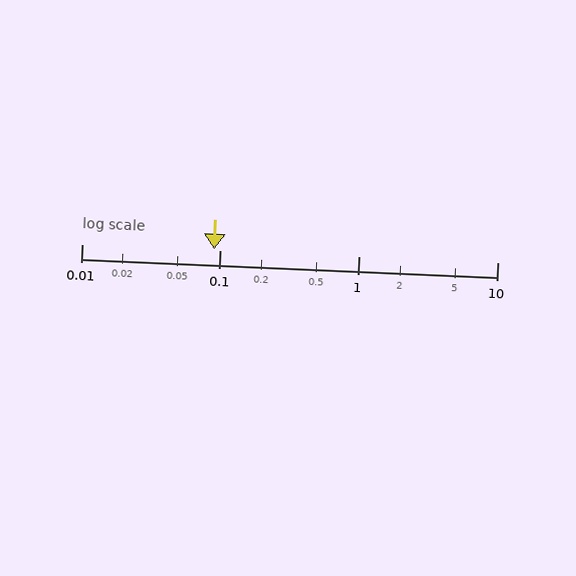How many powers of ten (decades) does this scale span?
The scale spans 3 decades, from 0.01 to 10.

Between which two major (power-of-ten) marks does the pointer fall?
The pointer is between 0.01 and 0.1.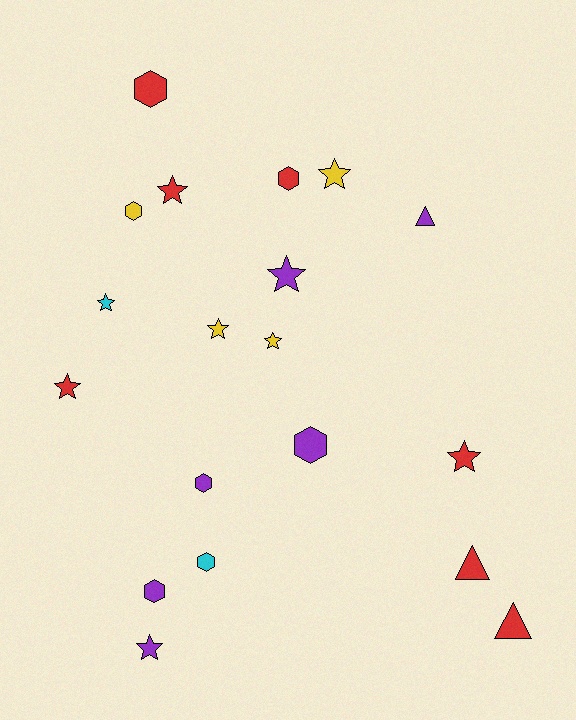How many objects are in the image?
There are 19 objects.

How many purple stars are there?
There are 2 purple stars.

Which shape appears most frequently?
Star, with 9 objects.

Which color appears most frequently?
Red, with 7 objects.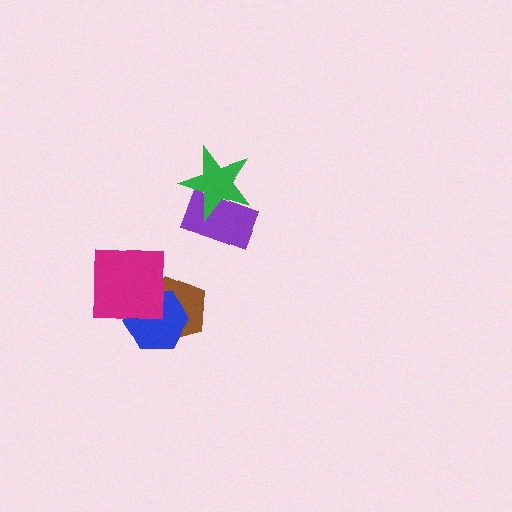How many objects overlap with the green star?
1 object overlaps with the green star.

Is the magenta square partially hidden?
No, no other shape covers it.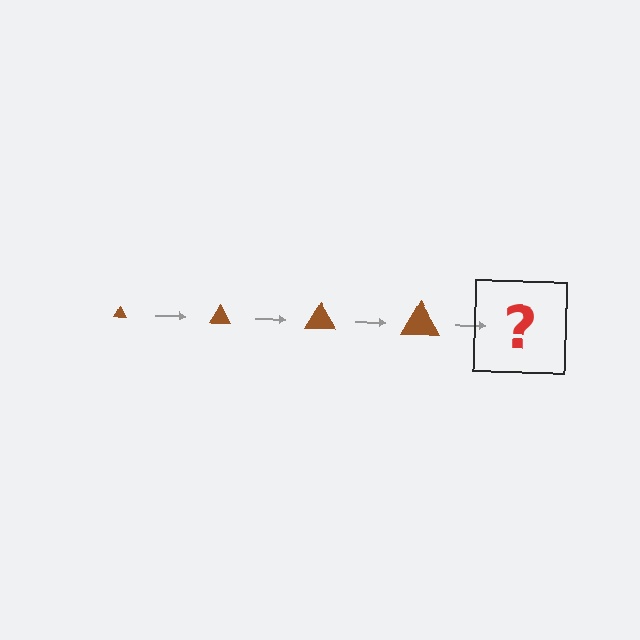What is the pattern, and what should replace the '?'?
The pattern is that the triangle gets progressively larger each step. The '?' should be a brown triangle, larger than the previous one.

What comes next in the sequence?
The next element should be a brown triangle, larger than the previous one.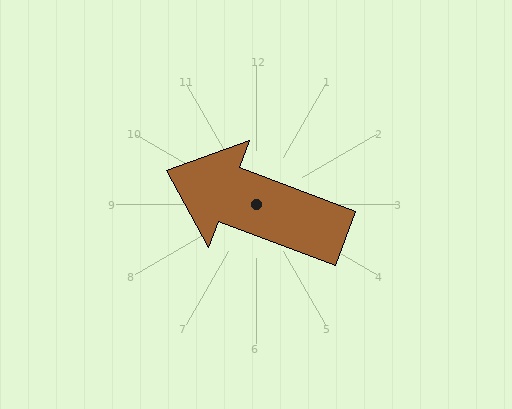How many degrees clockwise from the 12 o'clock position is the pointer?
Approximately 291 degrees.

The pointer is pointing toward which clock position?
Roughly 10 o'clock.